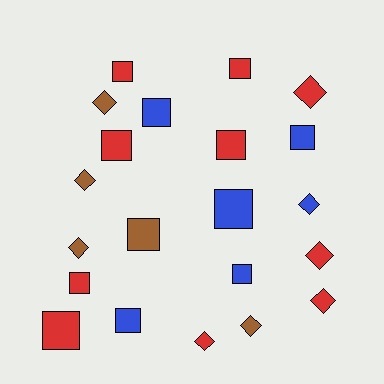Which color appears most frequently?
Red, with 10 objects.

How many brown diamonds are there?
There are 4 brown diamonds.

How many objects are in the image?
There are 21 objects.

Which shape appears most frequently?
Square, with 12 objects.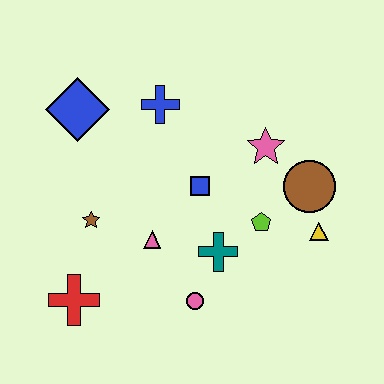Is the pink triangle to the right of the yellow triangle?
No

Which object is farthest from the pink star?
The red cross is farthest from the pink star.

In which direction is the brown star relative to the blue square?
The brown star is to the left of the blue square.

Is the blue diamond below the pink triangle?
No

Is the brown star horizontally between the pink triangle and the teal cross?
No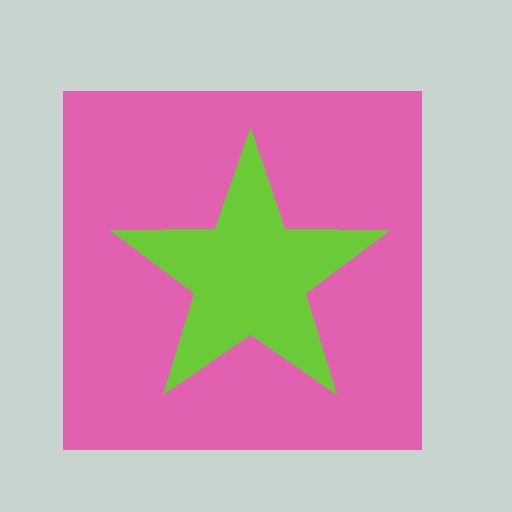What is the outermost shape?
The pink square.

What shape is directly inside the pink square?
The lime star.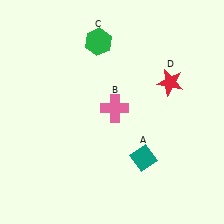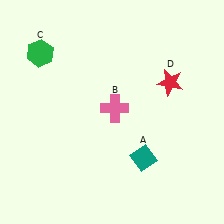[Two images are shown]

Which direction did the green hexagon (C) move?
The green hexagon (C) moved left.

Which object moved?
The green hexagon (C) moved left.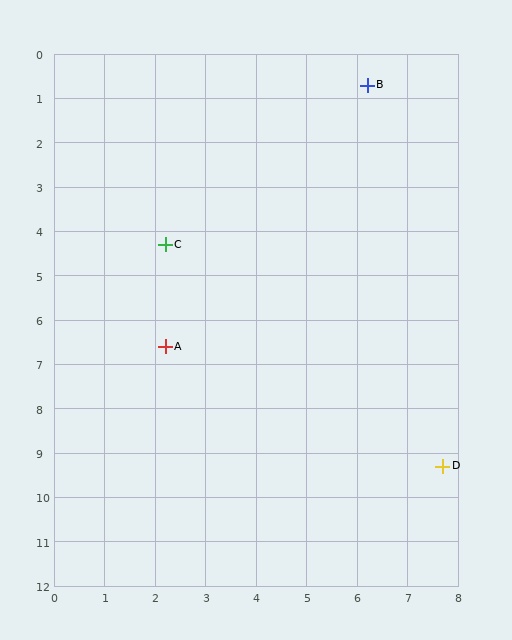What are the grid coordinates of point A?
Point A is at approximately (2.2, 6.6).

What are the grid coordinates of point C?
Point C is at approximately (2.2, 4.3).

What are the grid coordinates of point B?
Point B is at approximately (6.2, 0.7).